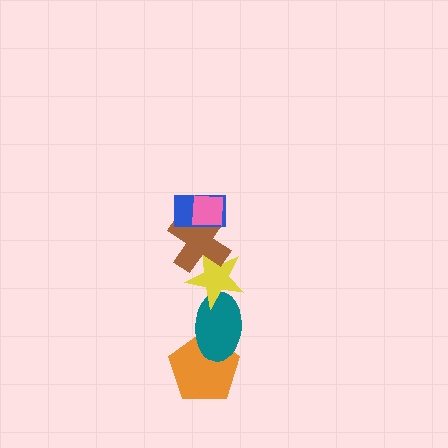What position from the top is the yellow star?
The yellow star is 4th from the top.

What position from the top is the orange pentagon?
The orange pentagon is 6th from the top.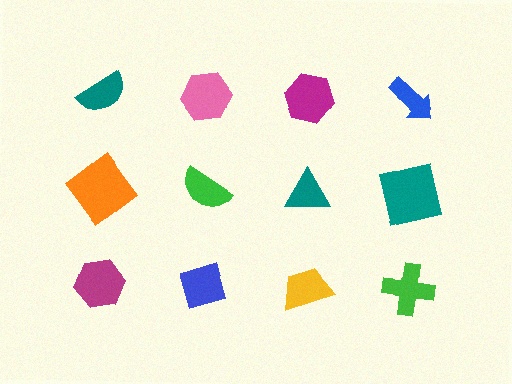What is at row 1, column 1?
A teal semicircle.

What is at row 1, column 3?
A magenta hexagon.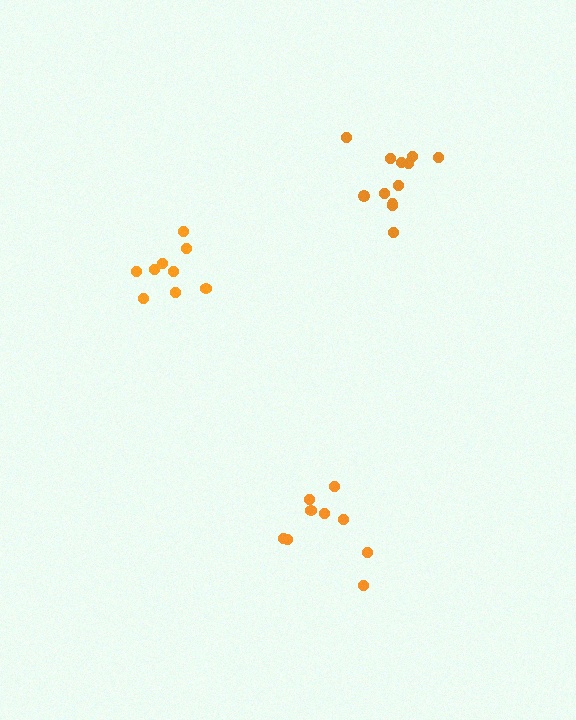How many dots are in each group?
Group 1: 9 dots, Group 2: 9 dots, Group 3: 12 dots (30 total).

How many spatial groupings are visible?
There are 3 spatial groupings.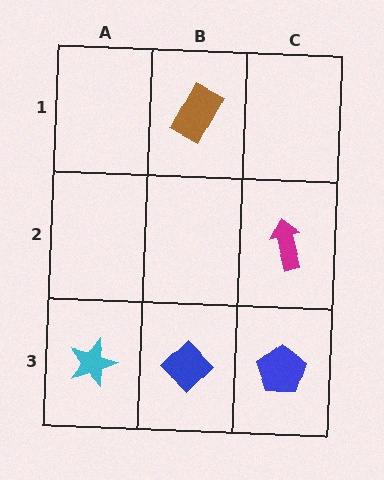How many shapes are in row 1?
1 shape.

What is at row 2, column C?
A magenta arrow.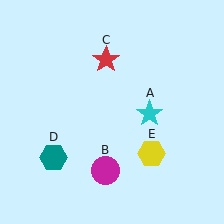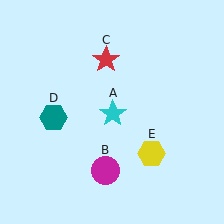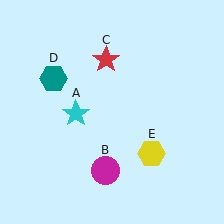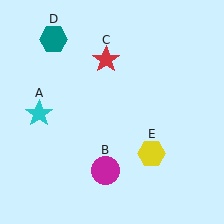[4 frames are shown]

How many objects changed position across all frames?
2 objects changed position: cyan star (object A), teal hexagon (object D).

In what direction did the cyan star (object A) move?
The cyan star (object A) moved left.